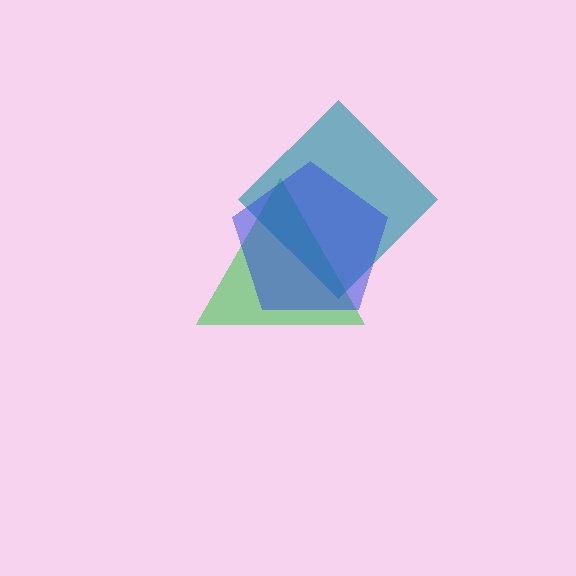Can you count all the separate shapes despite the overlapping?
Yes, there are 3 separate shapes.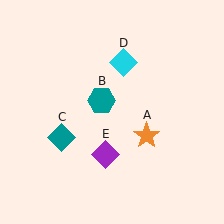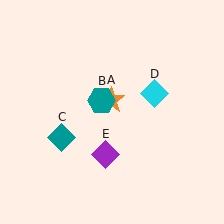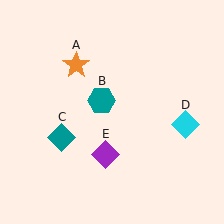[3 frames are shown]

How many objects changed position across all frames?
2 objects changed position: orange star (object A), cyan diamond (object D).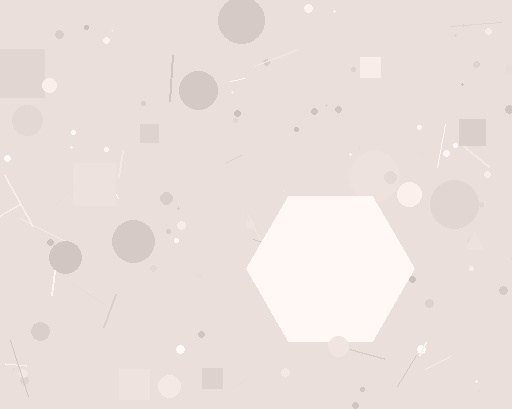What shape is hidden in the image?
A hexagon is hidden in the image.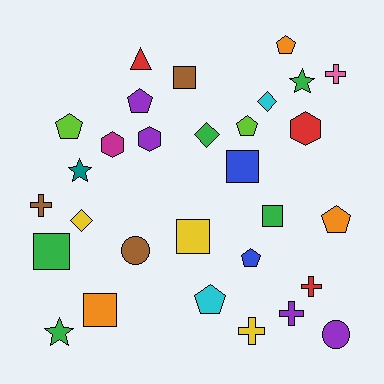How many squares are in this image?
There are 6 squares.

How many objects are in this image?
There are 30 objects.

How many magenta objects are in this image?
There is 1 magenta object.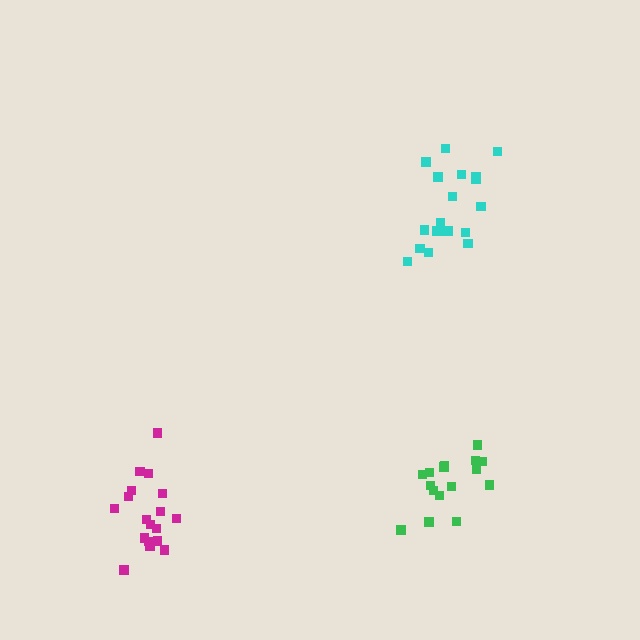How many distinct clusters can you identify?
There are 3 distinct clusters.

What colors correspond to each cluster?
The clusters are colored: green, cyan, magenta.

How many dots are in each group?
Group 1: 16 dots, Group 2: 19 dots, Group 3: 18 dots (53 total).